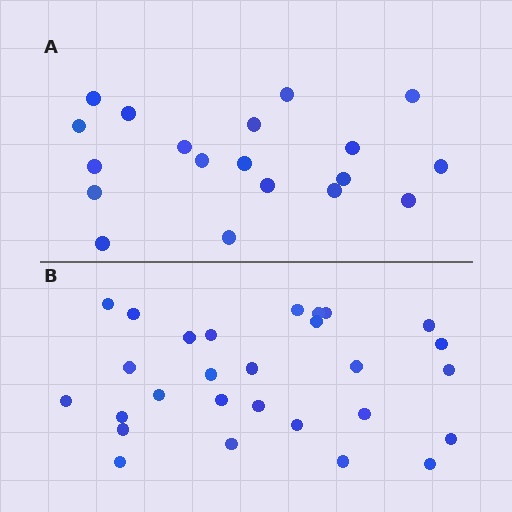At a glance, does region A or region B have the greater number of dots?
Region B (the bottom region) has more dots.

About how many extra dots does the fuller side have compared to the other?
Region B has roughly 8 or so more dots than region A.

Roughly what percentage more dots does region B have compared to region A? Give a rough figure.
About 45% more.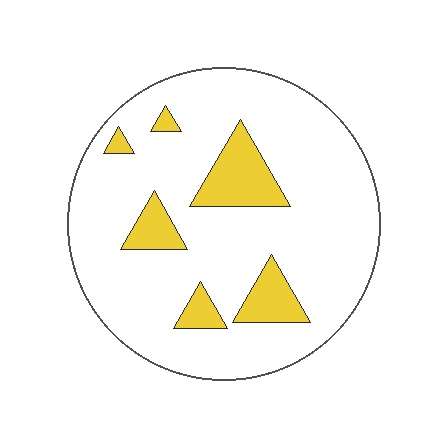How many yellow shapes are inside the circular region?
6.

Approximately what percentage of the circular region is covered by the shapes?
Approximately 15%.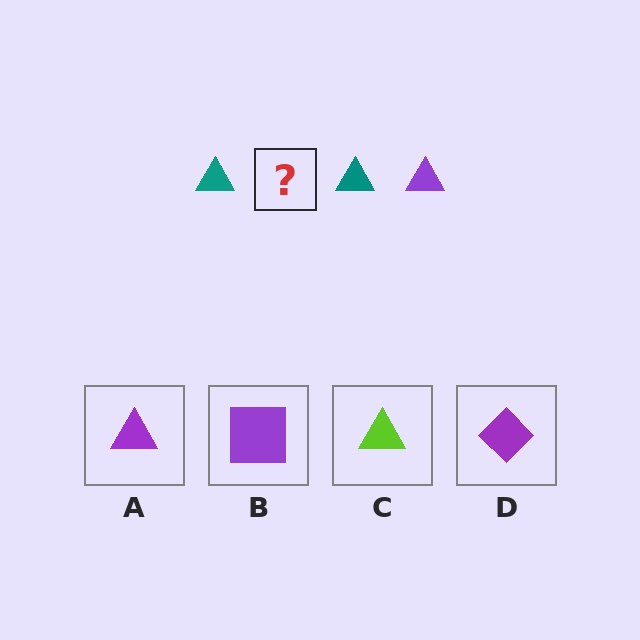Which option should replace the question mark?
Option A.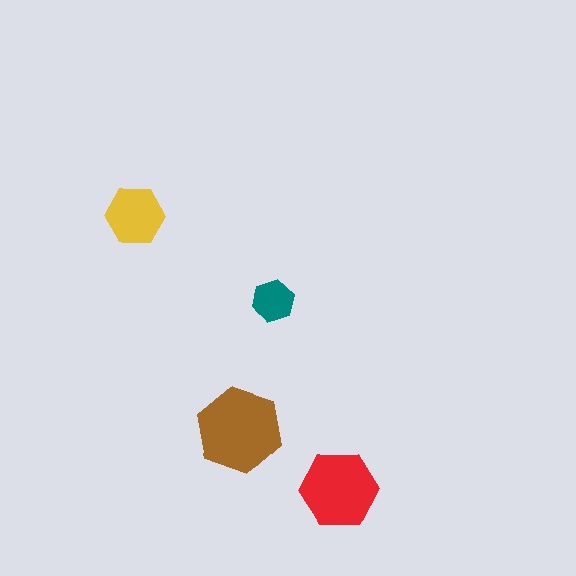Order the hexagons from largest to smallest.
the brown one, the red one, the yellow one, the teal one.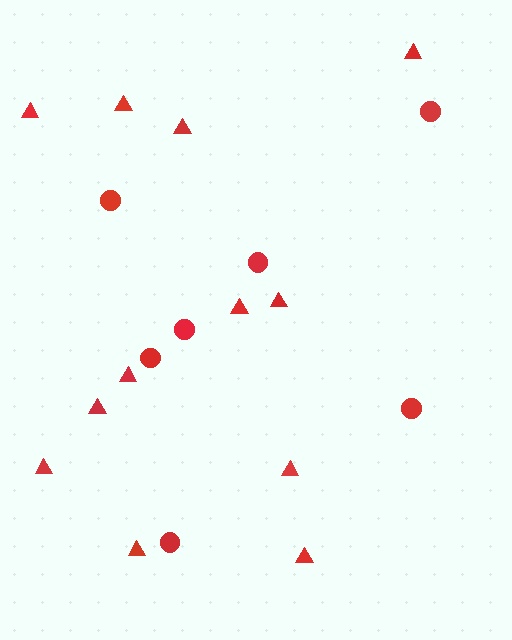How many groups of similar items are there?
There are 2 groups: one group of circles (7) and one group of triangles (12).